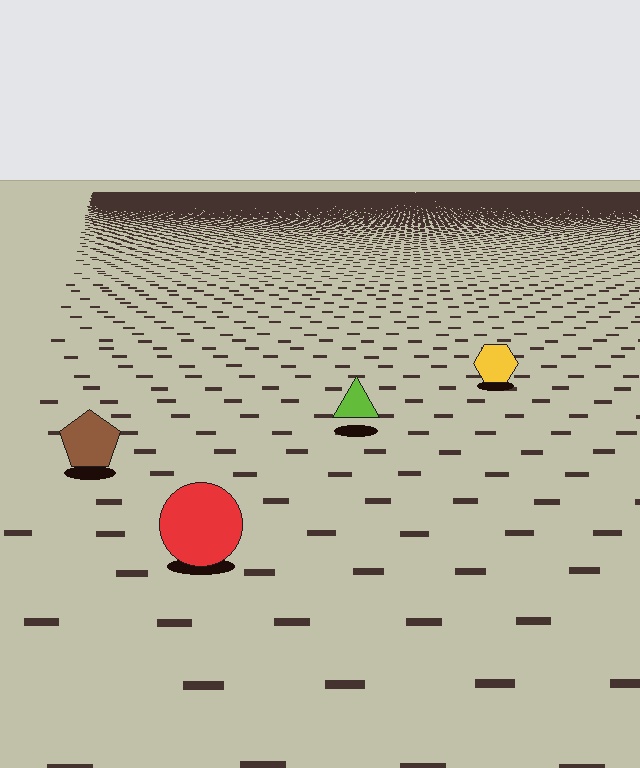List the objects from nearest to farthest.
From nearest to farthest: the red circle, the brown pentagon, the lime triangle, the yellow hexagon.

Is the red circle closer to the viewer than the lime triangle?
Yes. The red circle is closer — you can tell from the texture gradient: the ground texture is coarser near it.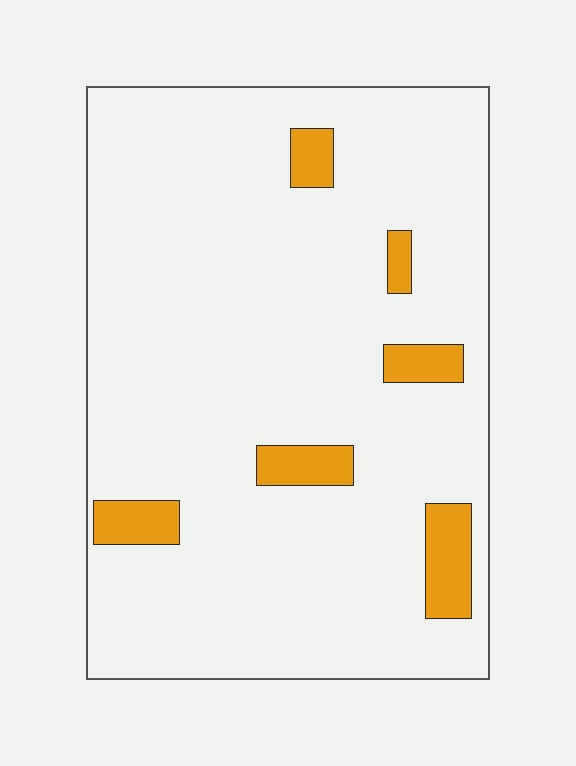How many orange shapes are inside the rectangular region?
6.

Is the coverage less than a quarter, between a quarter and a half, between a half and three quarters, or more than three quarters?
Less than a quarter.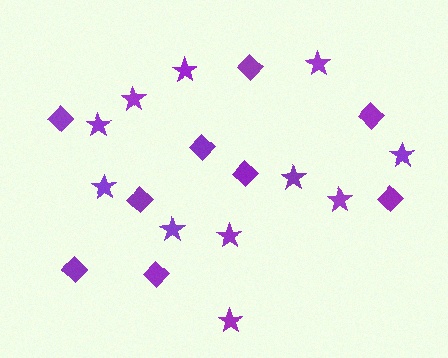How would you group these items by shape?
There are 2 groups: one group of diamonds (9) and one group of stars (11).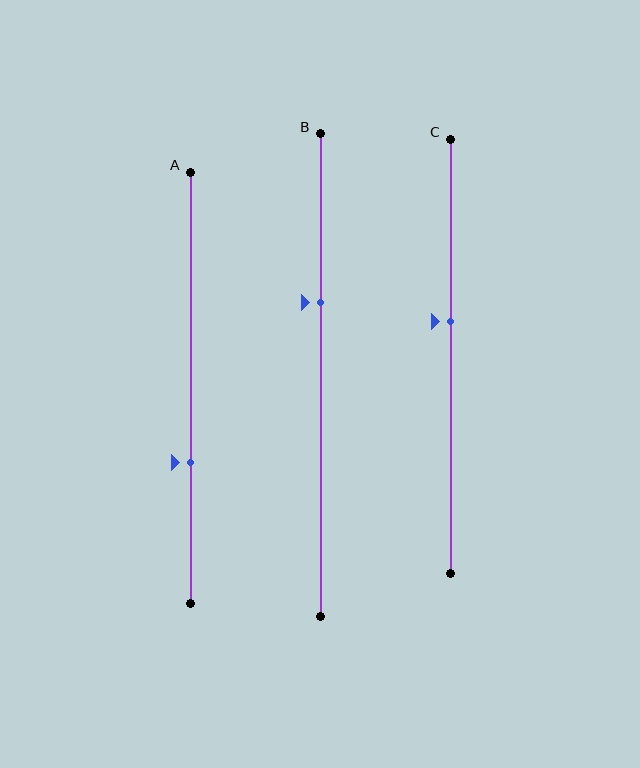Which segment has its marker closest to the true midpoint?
Segment C has its marker closest to the true midpoint.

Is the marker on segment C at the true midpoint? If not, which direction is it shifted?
No, the marker on segment C is shifted upward by about 8% of the segment length.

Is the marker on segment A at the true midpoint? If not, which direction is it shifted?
No, the marker on segment A is shifted downward by about 17% of the segment length.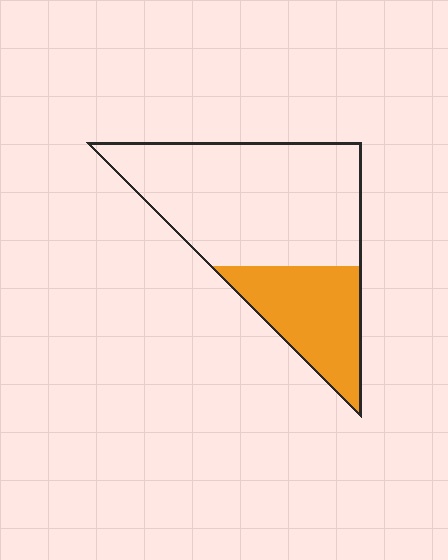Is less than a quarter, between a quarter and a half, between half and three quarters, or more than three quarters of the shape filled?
Between a quarter and a half.